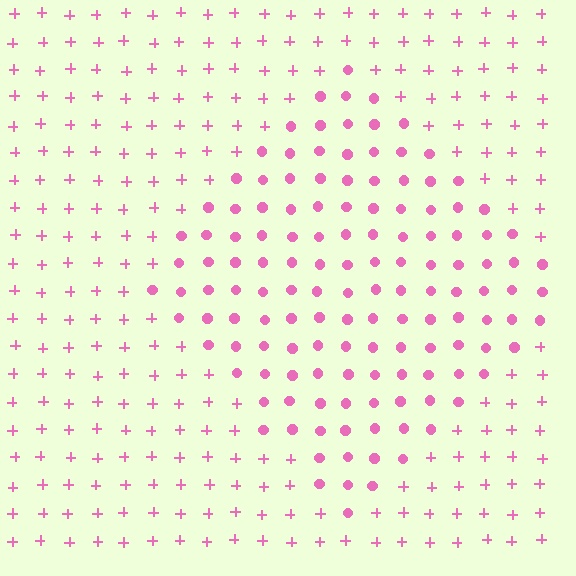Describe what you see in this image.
The image is filled with small pink elements arranged in a uniform grid. A diamond-shaped region contains circles, while the surrounding area contains plus signs. The boundary is defined purely by the change in element shape.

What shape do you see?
I see a diamond.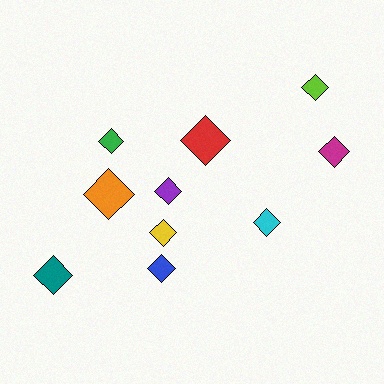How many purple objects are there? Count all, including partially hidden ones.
There is 1 purple object.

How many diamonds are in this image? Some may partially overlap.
There are 10 diamonds.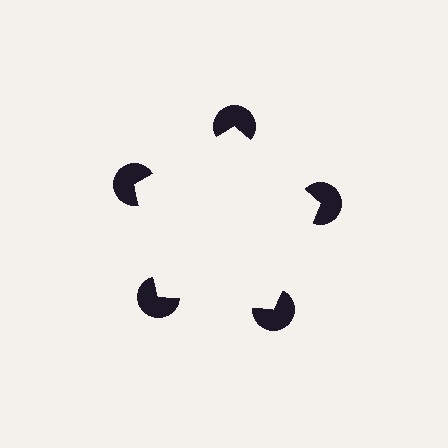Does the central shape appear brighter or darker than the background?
It typically appears slightly brighter than the background, even though no actual brightness change is drawn.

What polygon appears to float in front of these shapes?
An illusory pentagon — its edges are inferred from the aligned wedge cuts in the pac-man discs, not physically drawn.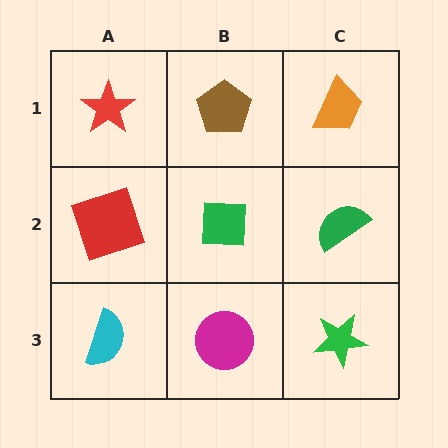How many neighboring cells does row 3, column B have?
3.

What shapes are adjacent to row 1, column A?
A red square (row 2, column A), a brown pentagon (row 1, column B).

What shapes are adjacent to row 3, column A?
A red square (row 2, column A), a magenta circle (row 3, column B).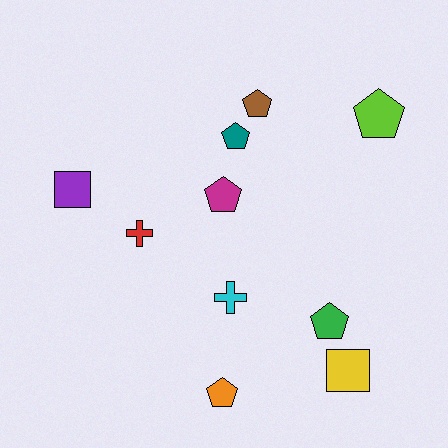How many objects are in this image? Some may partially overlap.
There are 10 objects.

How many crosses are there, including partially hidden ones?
There are 2 crosses.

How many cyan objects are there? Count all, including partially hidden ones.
There is 1 cyan object.